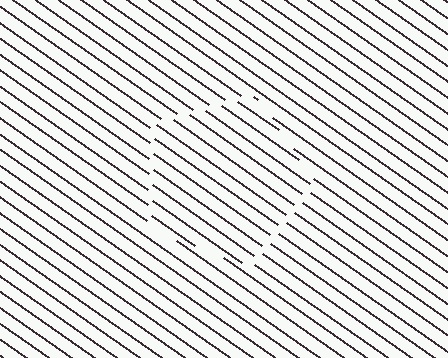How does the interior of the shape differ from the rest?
The interior of the shape contains the same grating, shifted by half a period — the contour is defined by the phase discontinuity where line-ends from the inner and outer gratings abut.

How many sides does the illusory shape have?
5 sides — the line-ends trace a pentagon.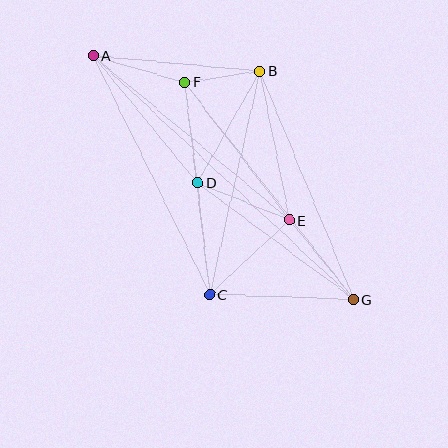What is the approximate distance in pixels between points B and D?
The distance between B and D is approximately 128 pixels.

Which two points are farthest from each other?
Points A and G are farthest from each other.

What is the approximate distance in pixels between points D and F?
The distance between D and F is approximately 101 pixels.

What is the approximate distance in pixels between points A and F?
The distance between A and F is approximately 96 pixels.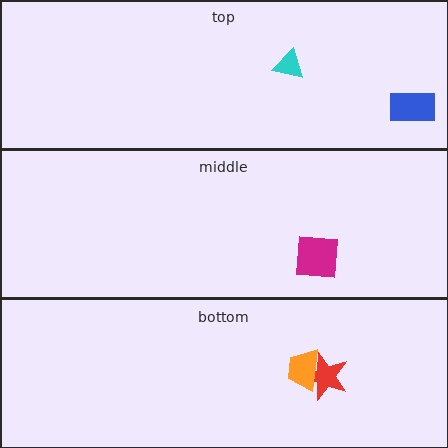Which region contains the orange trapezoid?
The bottom region.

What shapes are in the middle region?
The magenta square.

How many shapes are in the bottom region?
2.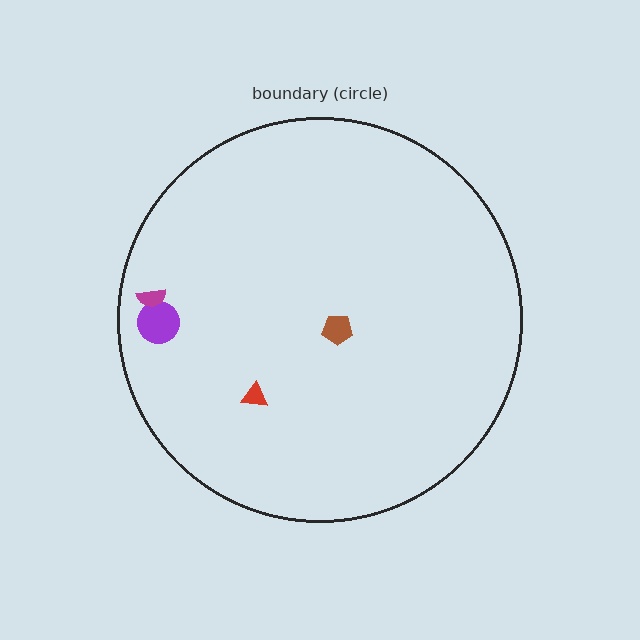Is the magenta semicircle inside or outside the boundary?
Inside.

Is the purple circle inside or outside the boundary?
Inside.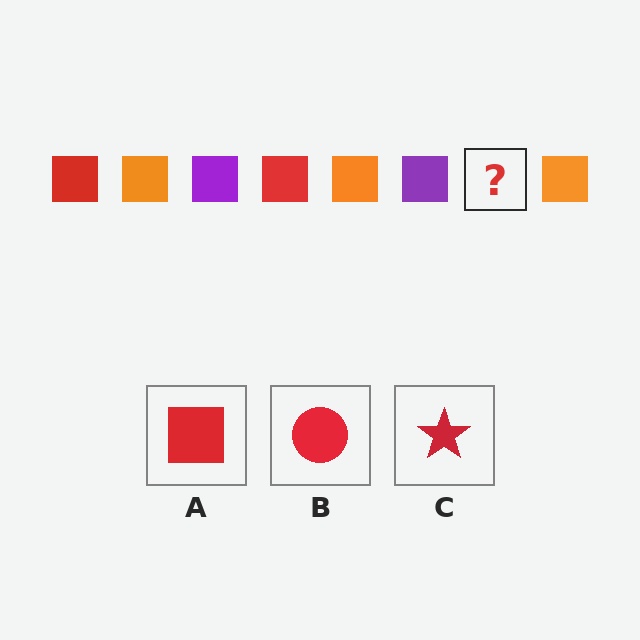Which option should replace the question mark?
Option A.